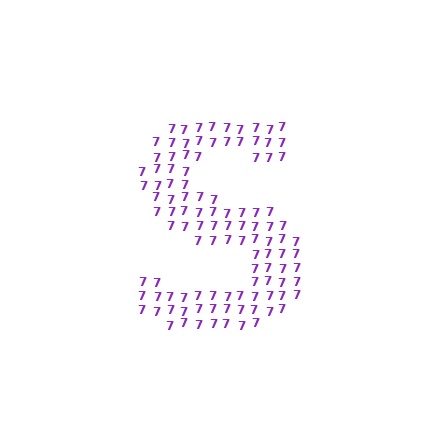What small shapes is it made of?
It is made of small digit 7's.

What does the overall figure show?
The overall figure shows the letter S.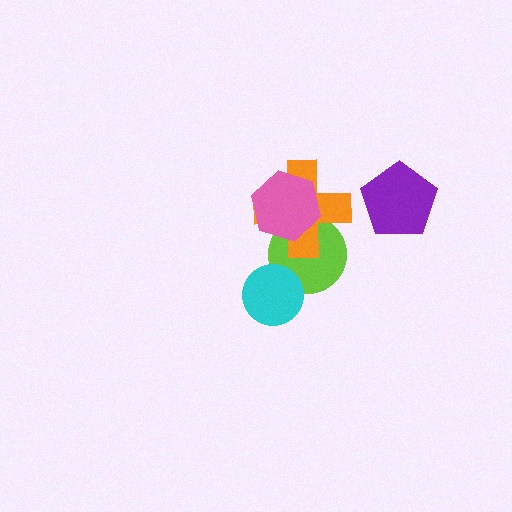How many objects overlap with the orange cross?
2 objects overlap with the orange cross.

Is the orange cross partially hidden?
Yes, it is partially covered by another shape.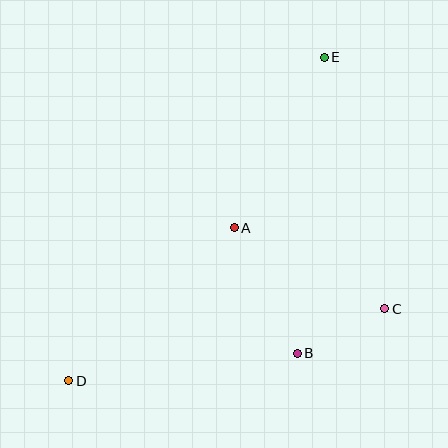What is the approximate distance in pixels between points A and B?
The distance between A and B is approximately 140 pixels.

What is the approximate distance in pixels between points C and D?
The distance between C and D is approximately 324 pixels.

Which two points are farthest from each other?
Points D and E are farthest from each other.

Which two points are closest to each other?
Points B and C are closest to each other.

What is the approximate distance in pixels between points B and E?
The distance between B and E is approximately 297 pixels.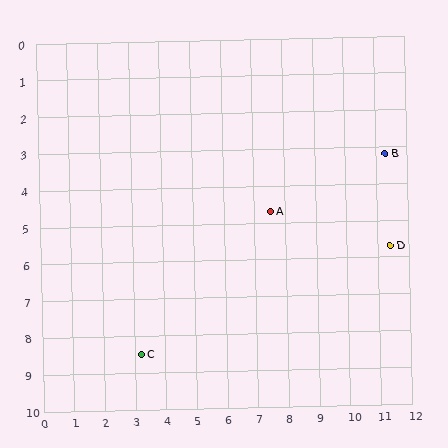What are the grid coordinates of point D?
Point D is at approximately (11.4, 5.7).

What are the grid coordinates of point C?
Point C is at approximately (3.2, 8.5).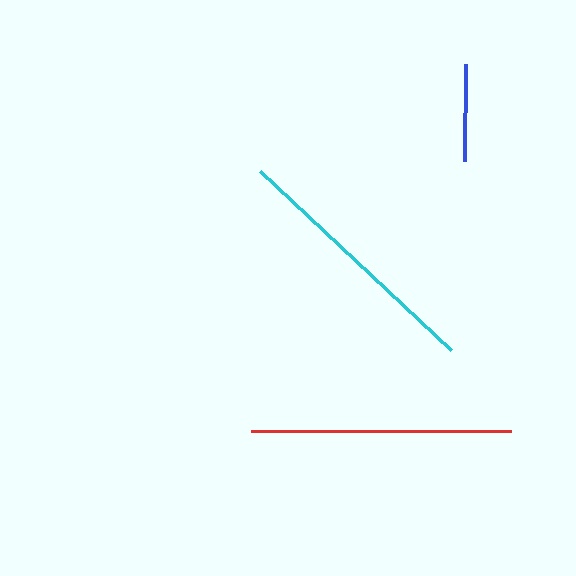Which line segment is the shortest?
The blue line is the shortest at approximately 97 pixels.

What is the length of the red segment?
The red segment is approximately 260 pixels long.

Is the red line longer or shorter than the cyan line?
The cyan line is longer than the red line.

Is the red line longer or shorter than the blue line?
The red line is longer than the blue line.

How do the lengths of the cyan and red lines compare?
The cyan and red lines are approximately the same length.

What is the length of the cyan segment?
The cyan segment is approximately 262 pixels long.